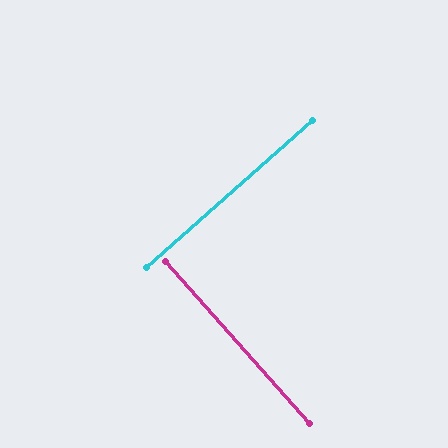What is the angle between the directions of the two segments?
Approximately 90 degrees.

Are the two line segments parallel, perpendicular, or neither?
Perpendicular — they meet at approximately 90°.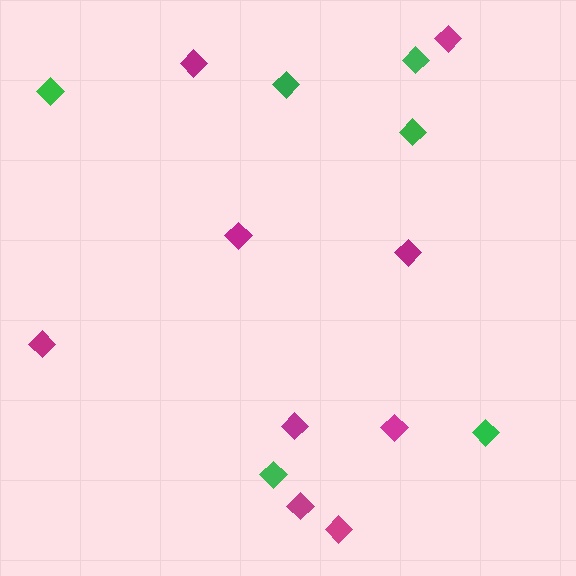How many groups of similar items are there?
There are 2 groups: one group of green diamonds (6) and one group of magenta diamonds (9).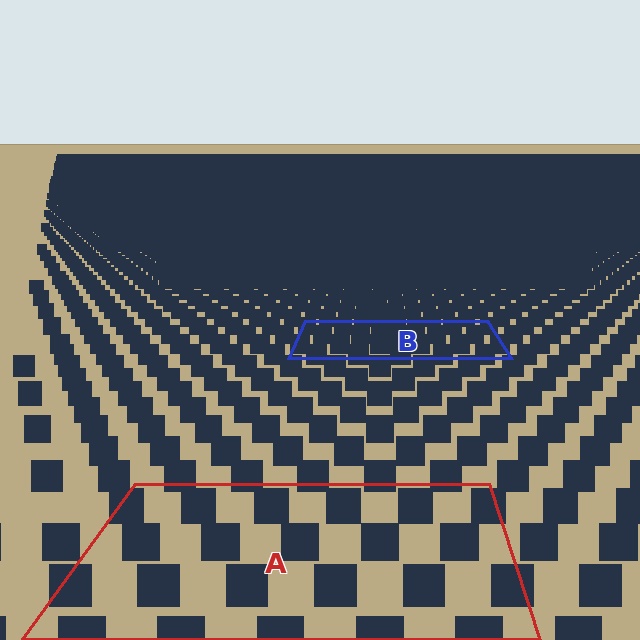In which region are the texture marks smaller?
The texture marks are smaller in region B, because it is farther away.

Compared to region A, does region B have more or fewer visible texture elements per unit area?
Region B has more texture elements per unit area — they are packed more densely because it is farther away.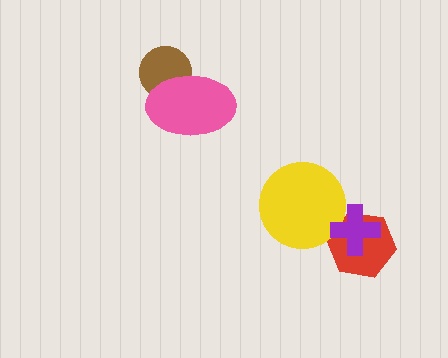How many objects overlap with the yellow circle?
1 object overlaps with the yellow circle.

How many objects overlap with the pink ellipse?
1 object overlaps with the pink ellipse.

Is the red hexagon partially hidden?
Yes, it is partially covered by another shape.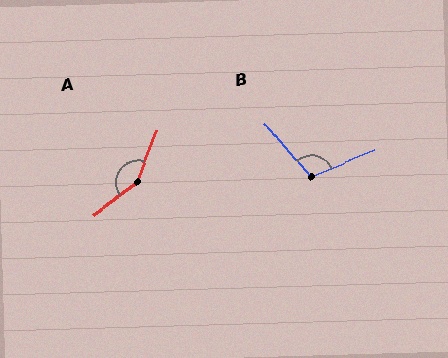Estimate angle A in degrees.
Approximately 148 degrees.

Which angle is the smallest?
B, at approximately 108 degrees.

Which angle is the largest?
A, at approximately 148 degrees.